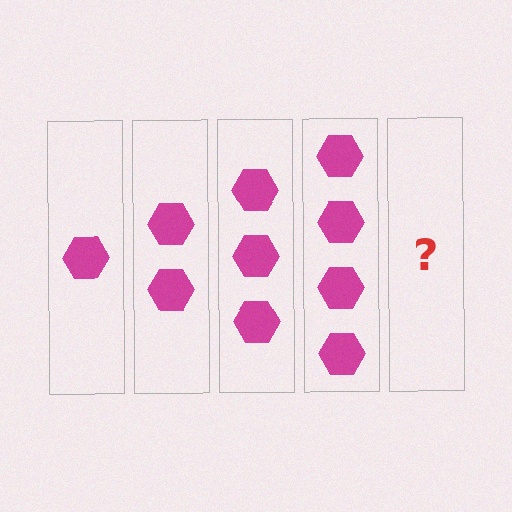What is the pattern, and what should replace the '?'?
The pattern is that each step adds one more hexagon. The '?' should be 5 hexagons.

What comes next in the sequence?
The next element should be 5 hexagons.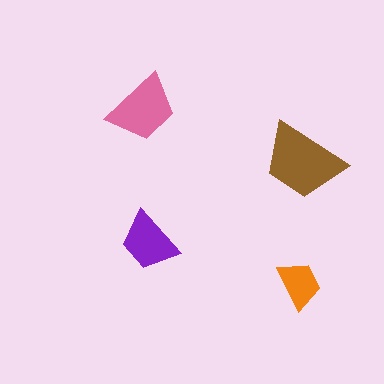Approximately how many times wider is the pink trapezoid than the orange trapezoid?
About 1.5 times wider.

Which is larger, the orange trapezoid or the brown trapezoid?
The brown one.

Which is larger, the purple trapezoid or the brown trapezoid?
The brown one.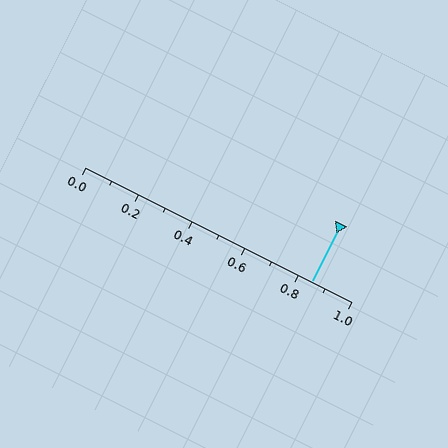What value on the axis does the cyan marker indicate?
The marker indicates approximately 0.85.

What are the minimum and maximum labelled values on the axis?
The axis runs from 0.0 to 1.0.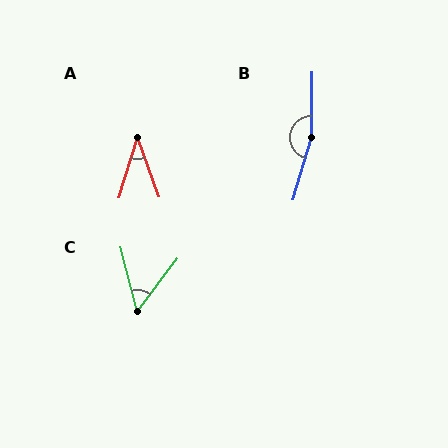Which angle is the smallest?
A, at approximately 37 degrees.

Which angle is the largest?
B, at approximately 163 degrees.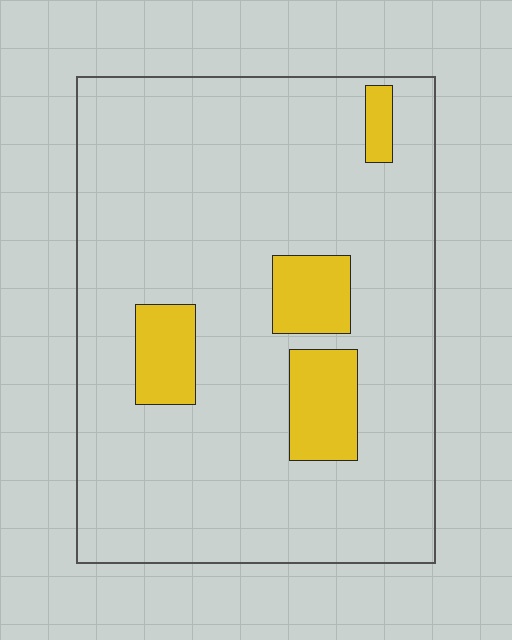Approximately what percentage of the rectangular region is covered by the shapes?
Approximately 15%.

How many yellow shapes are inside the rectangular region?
4.